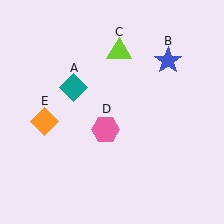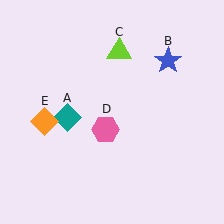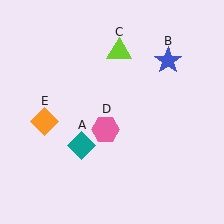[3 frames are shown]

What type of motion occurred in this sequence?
The teal diamond (object A) rotated counterclockwise around the center of the scene.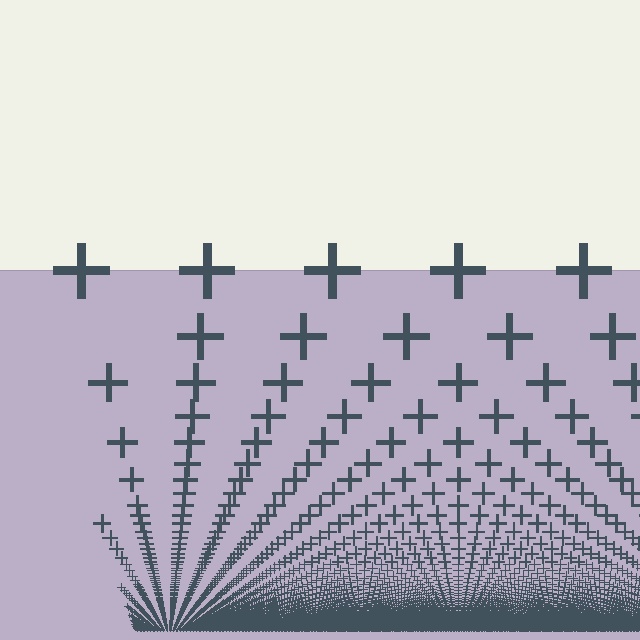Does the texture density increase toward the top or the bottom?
Density increases toward the bottom.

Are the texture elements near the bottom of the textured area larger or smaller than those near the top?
Smaller. The gradient is inverted — elements near the bottom are smaller and denser.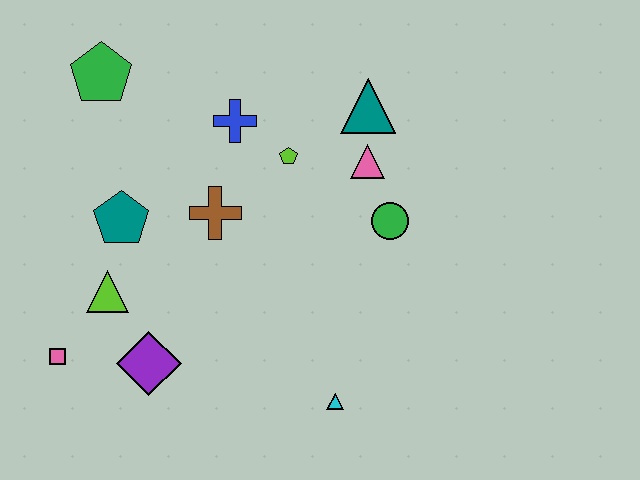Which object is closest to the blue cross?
The lime pentagon is closest to the blue cross.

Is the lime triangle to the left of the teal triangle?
Yes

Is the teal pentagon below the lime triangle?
No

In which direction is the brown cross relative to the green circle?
The brown cross is to the left of the green circle.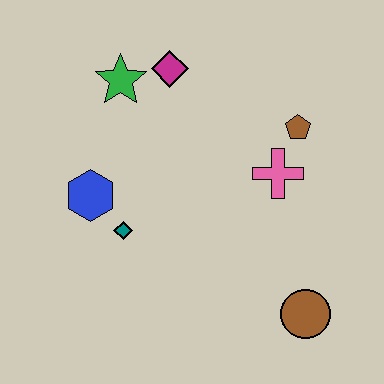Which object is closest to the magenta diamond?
The green star is closest to the magenta diamond.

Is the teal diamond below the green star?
Yes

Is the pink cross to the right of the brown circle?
No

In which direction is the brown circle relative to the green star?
The brown circle is below the green star.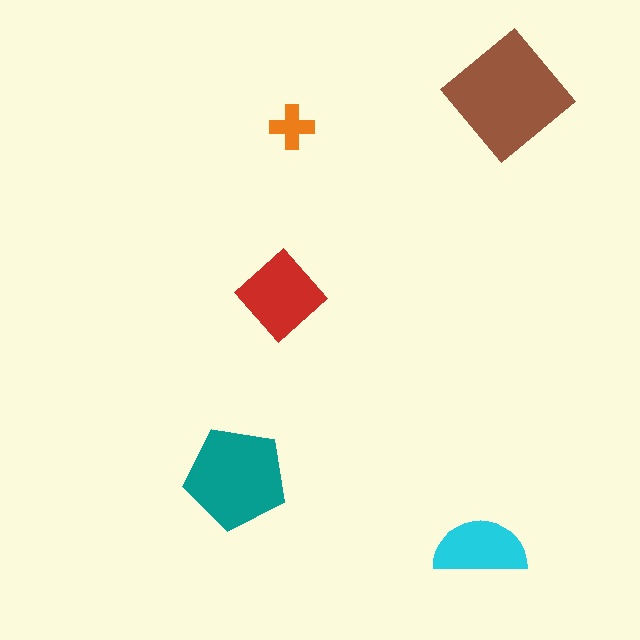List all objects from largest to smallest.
The brown diamond, the teal pentagon, the red diamond, the cyan semicircle, the orange cross.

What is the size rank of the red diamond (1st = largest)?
3rd.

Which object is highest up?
The brown diamond is topmost.